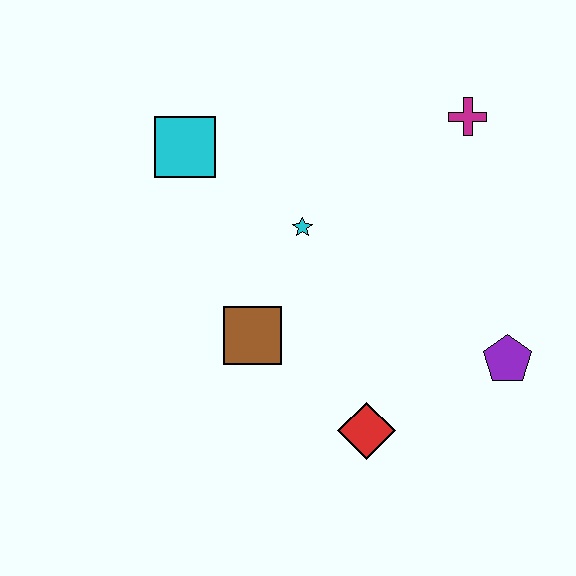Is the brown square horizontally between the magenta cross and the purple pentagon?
No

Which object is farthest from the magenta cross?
The red diamond is farthest from the magenta cross.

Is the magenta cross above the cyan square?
Yes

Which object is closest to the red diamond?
The brown square is closest to the red diamond.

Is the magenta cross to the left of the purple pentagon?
Yes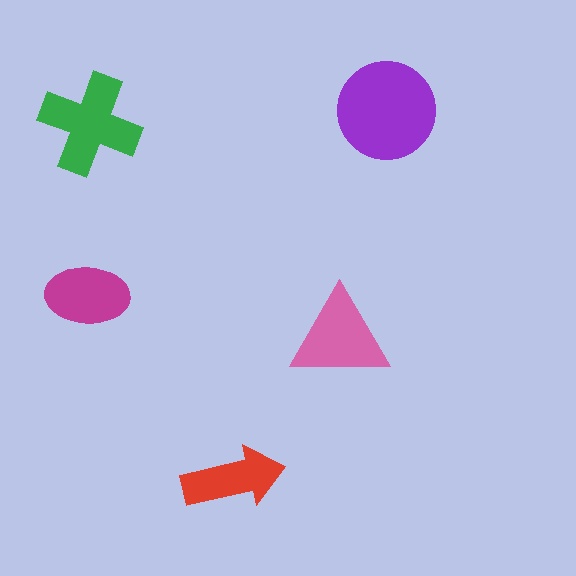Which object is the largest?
The purple circle.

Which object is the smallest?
The red arrow.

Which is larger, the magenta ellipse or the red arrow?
The magenta ellipse.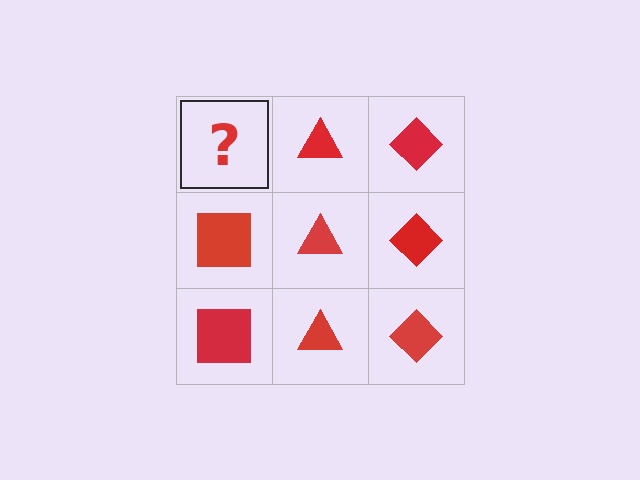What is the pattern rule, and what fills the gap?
The rule is that each column has a consistent shape. The gap should be filled with a red square.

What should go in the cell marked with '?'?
The missing cell should contain a red square.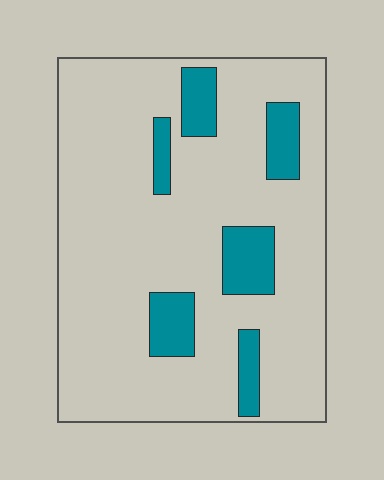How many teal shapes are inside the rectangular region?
6.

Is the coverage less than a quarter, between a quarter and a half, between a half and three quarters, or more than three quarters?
Less than a quarter.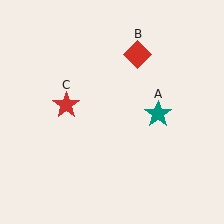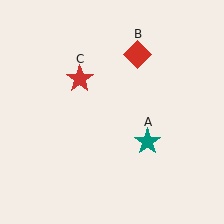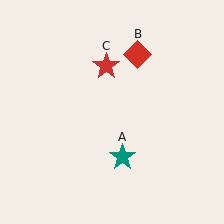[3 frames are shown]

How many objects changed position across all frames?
2 objects changed position: teal star (object A), red star (object C).